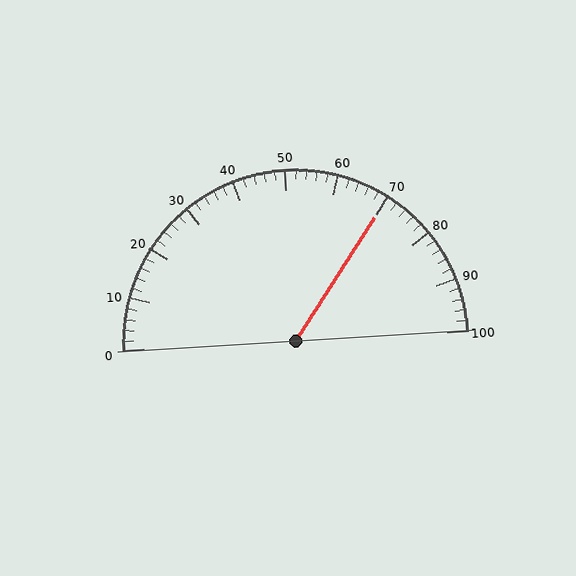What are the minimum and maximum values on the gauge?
The gauge ranges from 0 to 100.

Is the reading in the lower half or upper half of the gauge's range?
The reading is in the upper half of the range (0 to 100).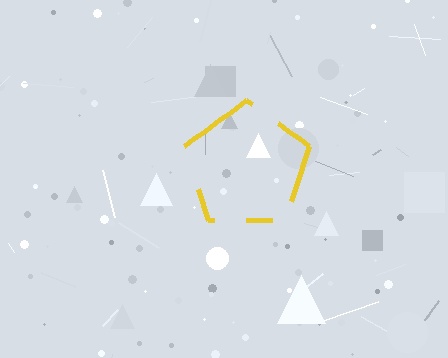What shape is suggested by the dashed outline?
The dashed outline suggests a pentagon.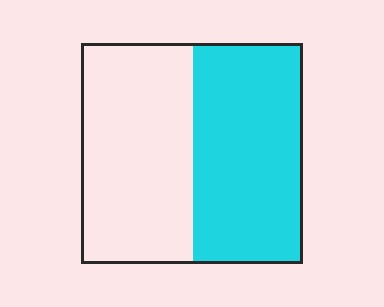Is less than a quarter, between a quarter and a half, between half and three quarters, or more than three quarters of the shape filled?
Between a quarter and a half.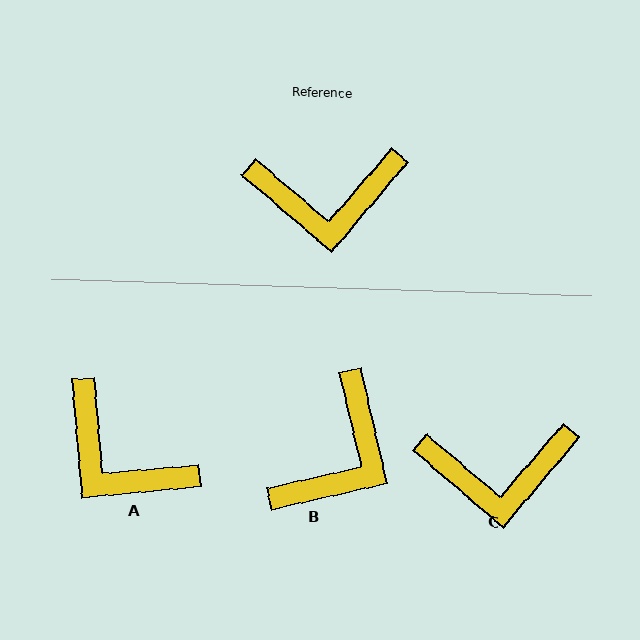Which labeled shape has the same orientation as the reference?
C.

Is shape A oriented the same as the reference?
No, it is off by about 44 degrees.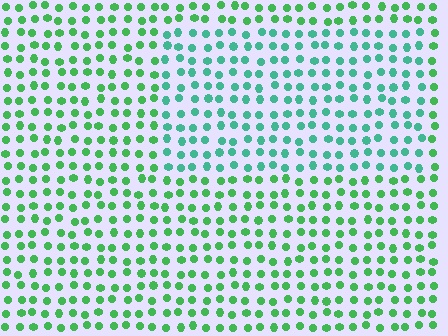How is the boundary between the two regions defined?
The boundary is defined purely by a slight shift in hue (about 32 degrees). Spacing, size, and orientation are identical on both sides.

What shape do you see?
I see a rectangle.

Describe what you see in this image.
The image is filled with small green elements in a uniform arrangement. A rectangle-shaped region is visible where the elements are tinted to a slightly different hue, forming a subtle color boundary.